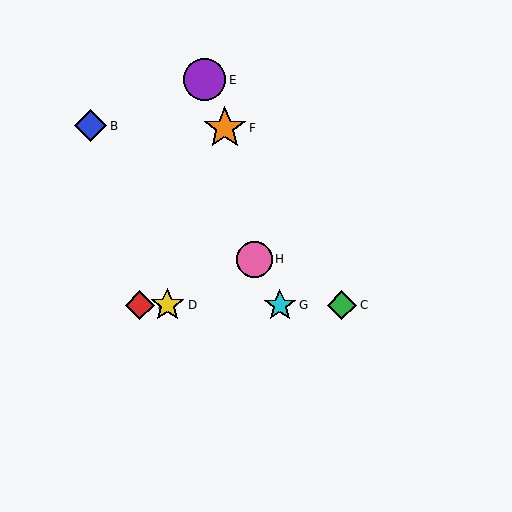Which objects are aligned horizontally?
Objects A, C, D, G are aligned horizontally.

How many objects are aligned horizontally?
4 objects (A, C, D, G) are aligned horizontally.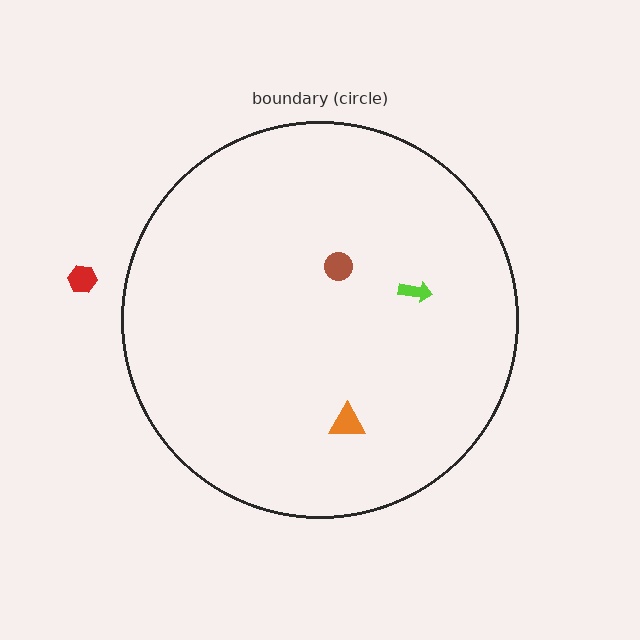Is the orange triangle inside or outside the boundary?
Inside.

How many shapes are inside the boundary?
3 inside, 1 outside.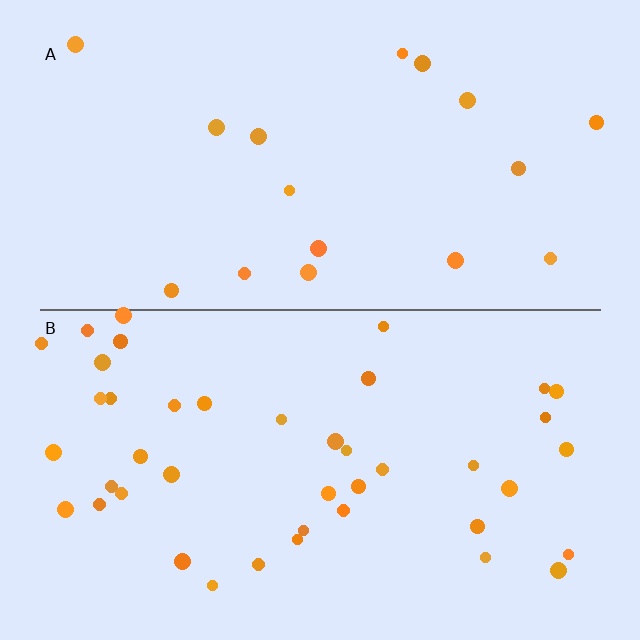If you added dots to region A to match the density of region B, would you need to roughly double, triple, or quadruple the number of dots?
Approximately double.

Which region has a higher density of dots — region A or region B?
B (the bottom).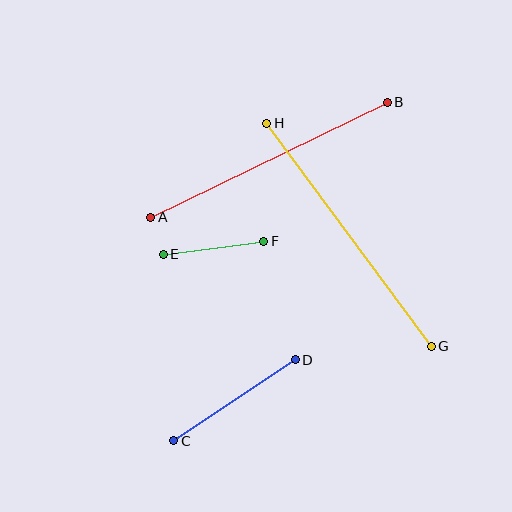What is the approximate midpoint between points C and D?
The midpoint is at approximately (234, 400) pixels.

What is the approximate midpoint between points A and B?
The midpoint is at approximately (269, 160) pixels.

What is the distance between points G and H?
The distance is approximately 277 pixels.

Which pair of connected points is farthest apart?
Points G and H are farthest apart.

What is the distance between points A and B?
The distance is approximately 263 pixels.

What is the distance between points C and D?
The distance is approximately 146 pixels.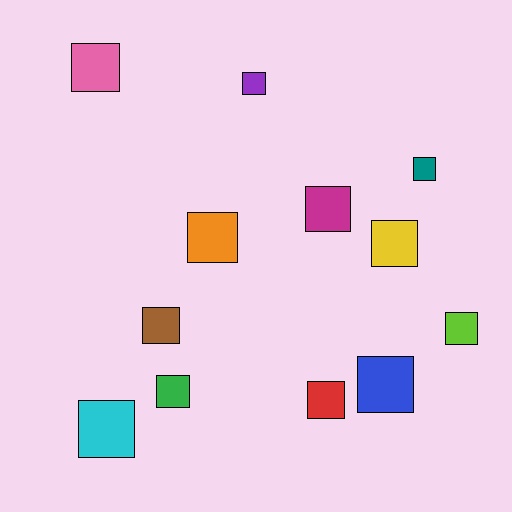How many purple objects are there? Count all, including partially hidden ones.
There is 1 purple object.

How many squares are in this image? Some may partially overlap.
There are 12 squares.